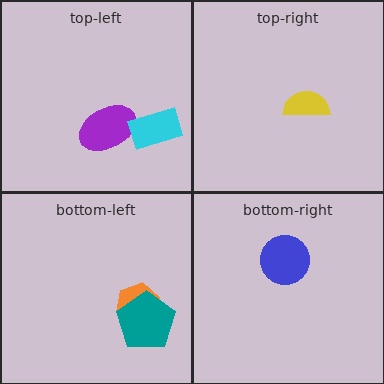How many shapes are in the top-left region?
2.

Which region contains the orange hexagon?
The bottom-left region.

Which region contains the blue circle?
The bottom-right region.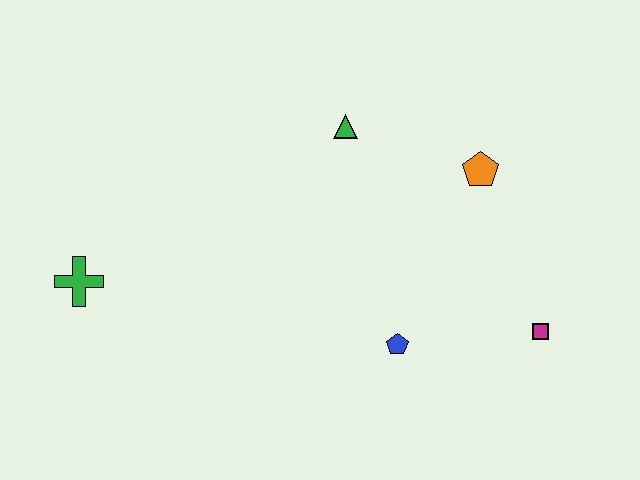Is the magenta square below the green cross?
Yes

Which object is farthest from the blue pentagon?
The green cross is farthest from the blue pentagon.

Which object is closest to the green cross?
The green triangle is closest to the green cross.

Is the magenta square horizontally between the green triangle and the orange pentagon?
No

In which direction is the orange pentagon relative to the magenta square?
The orange pentagon is above the magenta square.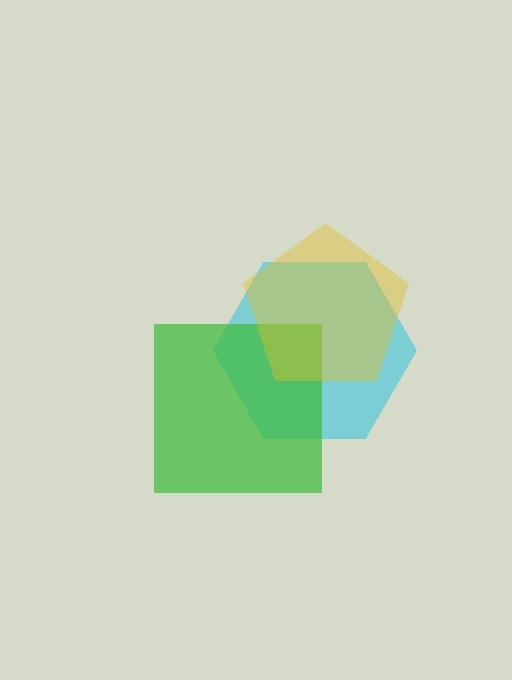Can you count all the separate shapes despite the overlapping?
Yes, there are 3 separate shapes.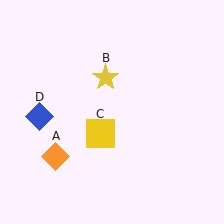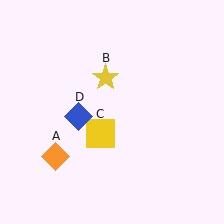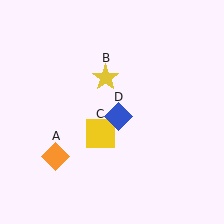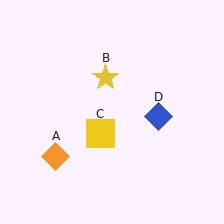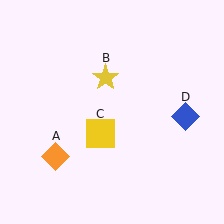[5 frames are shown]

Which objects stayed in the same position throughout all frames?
Orange diamond (object A) and yellow star (object B) and yellow square (object C) remained stationary.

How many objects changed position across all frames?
1 object changed position: blue diamond (object D).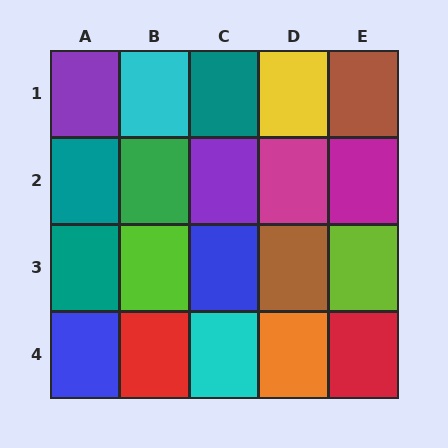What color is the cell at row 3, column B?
Lime.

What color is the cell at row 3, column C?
Blue.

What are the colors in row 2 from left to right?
Teal, green, purple, magenta, magenta.